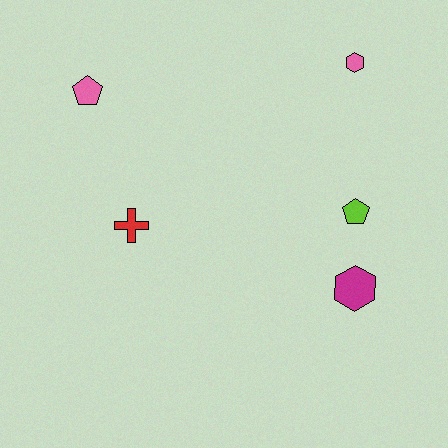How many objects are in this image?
There are 5 objects.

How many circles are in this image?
There are no circles.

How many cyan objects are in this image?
There are no cyan objects.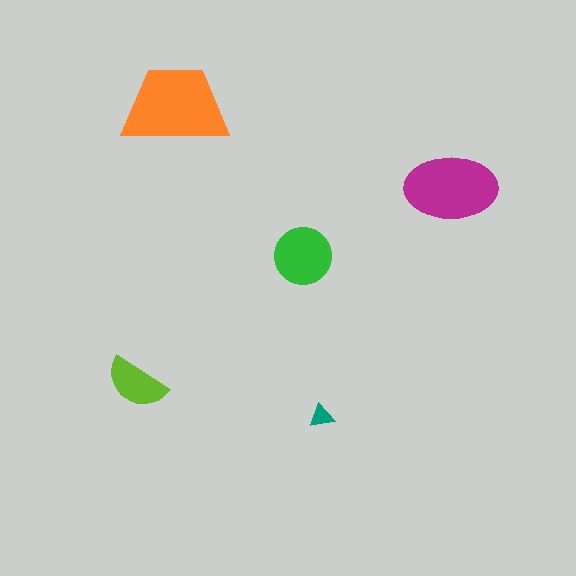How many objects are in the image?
There are 5 objects in the image.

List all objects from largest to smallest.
The orange trapezoid, the magenta ellipse, the green circle, the lime semicircle, the teal triangle.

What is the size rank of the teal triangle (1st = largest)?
5th.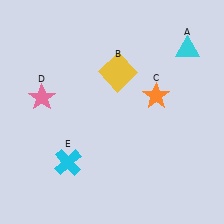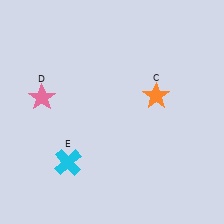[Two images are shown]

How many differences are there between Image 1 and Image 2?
There are 2 differences between the two images.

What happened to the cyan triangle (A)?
The cyan triangle (A) was removed in Image 2. It was in the top-right area of Image 1.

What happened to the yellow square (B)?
The yellow square (B) was removed in Image 2. It was in the top-right area of Image 1.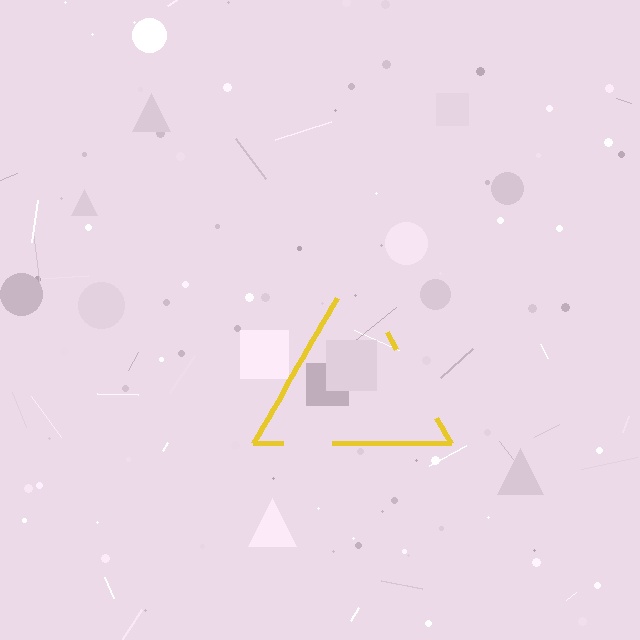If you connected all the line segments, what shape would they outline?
They would outline a triangle.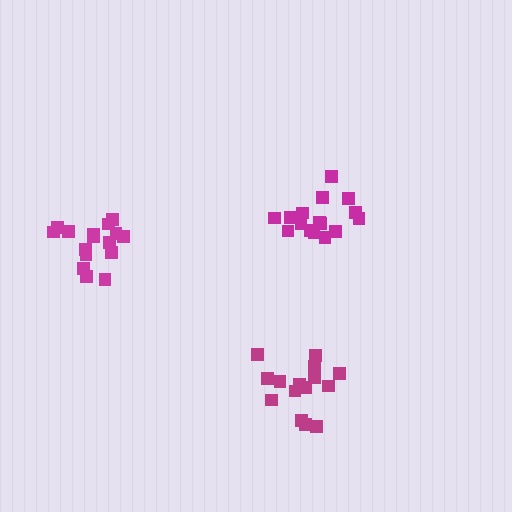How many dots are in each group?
Group 1: 15 dots, Group 2: 16 dots, Group 3: 16 dots (47 total).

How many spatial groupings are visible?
There are 3 spatial groupings.